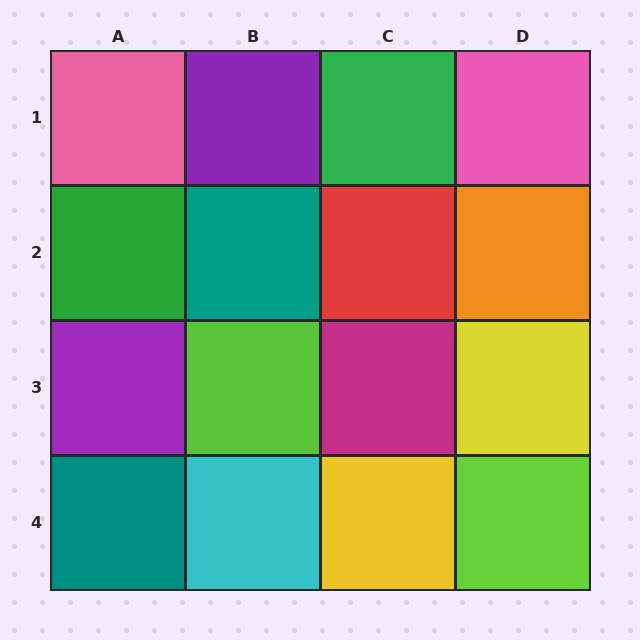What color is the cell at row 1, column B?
Purple.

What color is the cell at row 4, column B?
Cyan.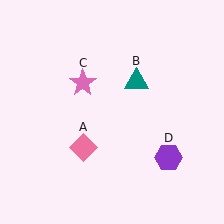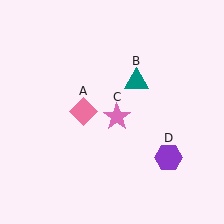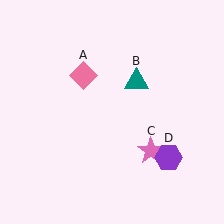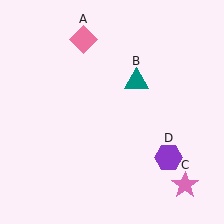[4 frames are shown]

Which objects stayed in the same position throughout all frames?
Teal triangle (object B) and purple hexagon (object D) remained stationary.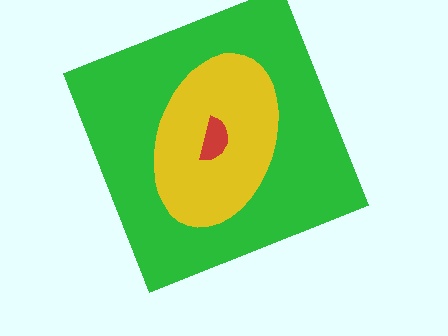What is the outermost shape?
The green square.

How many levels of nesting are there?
3.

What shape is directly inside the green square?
The yellow ellipse.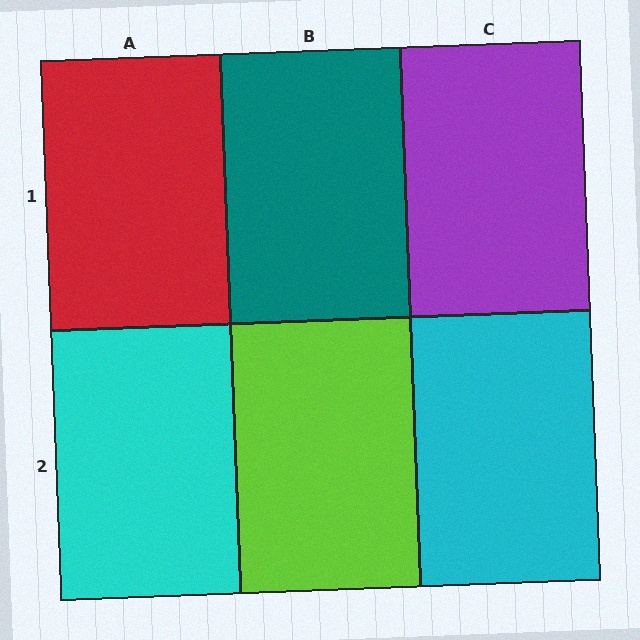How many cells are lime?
1 cell is lime.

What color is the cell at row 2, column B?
Lime.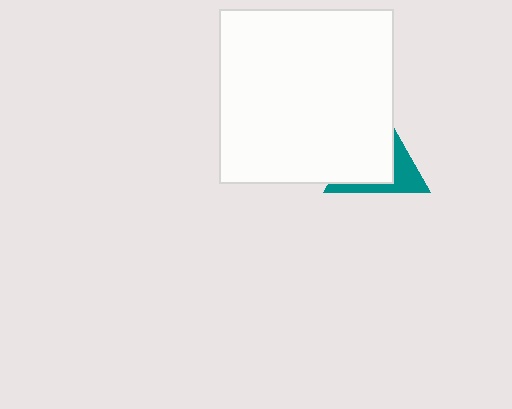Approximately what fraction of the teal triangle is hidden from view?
Roughly 62% of the teal triangle is hidden behind the white square.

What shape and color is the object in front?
The object in front is a white square.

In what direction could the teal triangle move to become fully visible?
The teal triangle could move toward the lower-right. That would shift it out from behind the white square entirely.